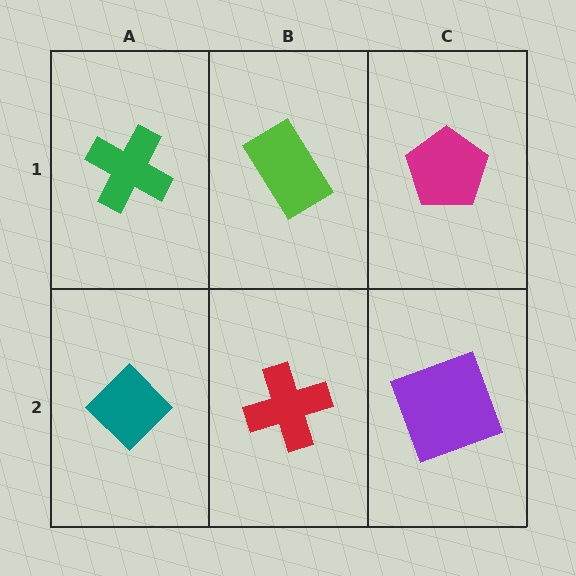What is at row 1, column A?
A green cross.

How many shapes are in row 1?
3 shapes.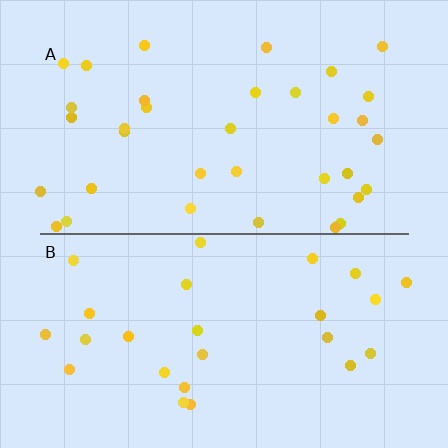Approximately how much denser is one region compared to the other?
Approximately 1.4× — region A over region B.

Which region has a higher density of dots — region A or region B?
A (the top).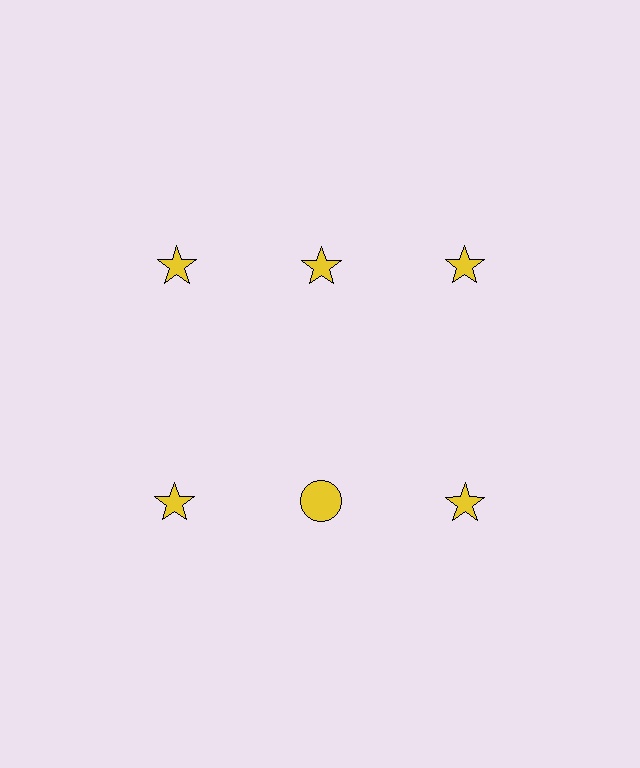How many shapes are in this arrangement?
There are 6 shapes arranged in a grid pattern.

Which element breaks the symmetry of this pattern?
The yellow circle in the second row, second from left column breaks the symmetry. All other shapes are yellow stars.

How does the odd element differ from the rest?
It has a different shape: circle instead of star.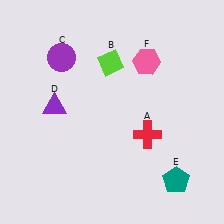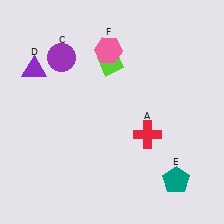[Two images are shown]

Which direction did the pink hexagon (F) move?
The pink hexagon (F) moved left.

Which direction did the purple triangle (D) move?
The purple triangle (D) moved up.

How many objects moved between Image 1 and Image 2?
2 objects moved between the two images.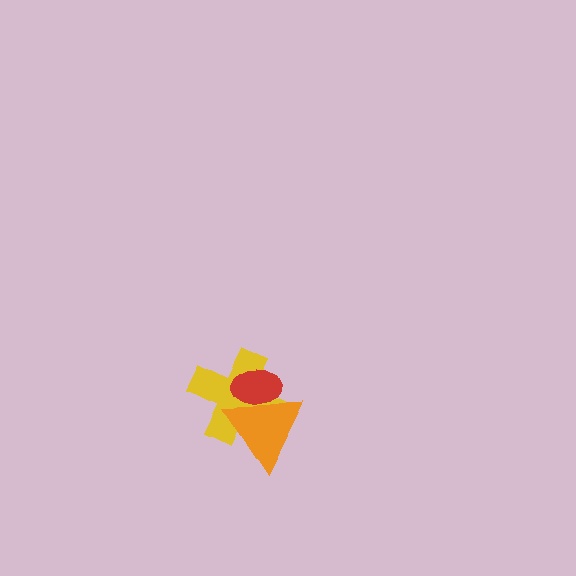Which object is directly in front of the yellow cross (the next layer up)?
The red ellipse is directly in front of the yellow cross.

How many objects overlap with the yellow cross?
2 objects overlap with the yellow cross.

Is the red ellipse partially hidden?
Yes, it is partially covered by another shape.